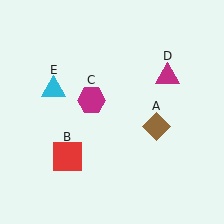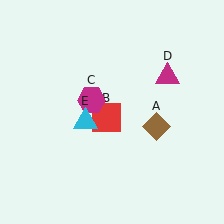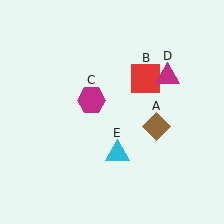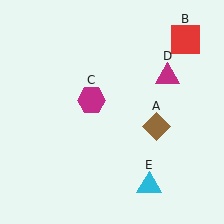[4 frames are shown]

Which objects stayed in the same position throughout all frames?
Brown diamond (object A) and magenta hexagon (object C) and magenta triangle (object D) remained stationary.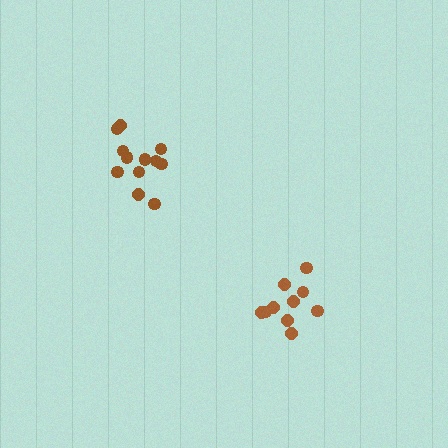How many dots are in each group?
Group 1: 10 dots, Group 2: 12 dots (22 total).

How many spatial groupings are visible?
There are 2 spatial groupings.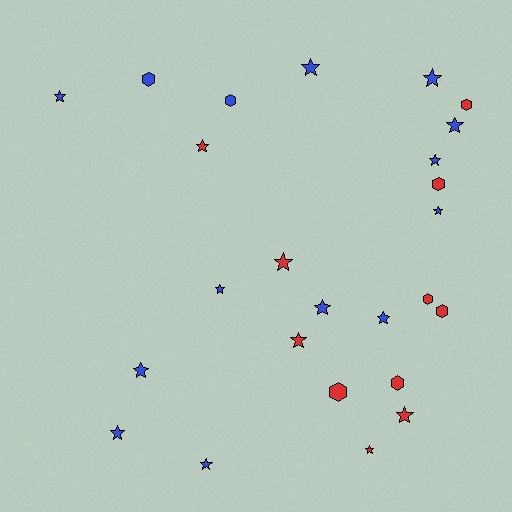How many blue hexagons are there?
There are 2 blue hexagons.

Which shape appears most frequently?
Star, with 17 objects.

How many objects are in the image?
There are 25 objects.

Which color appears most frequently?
Blue, with 14 objects.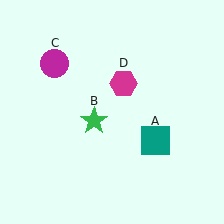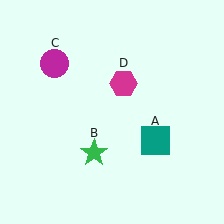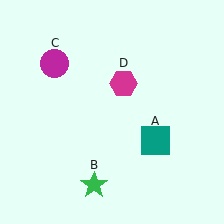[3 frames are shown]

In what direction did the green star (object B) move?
The green star (object B) moved down.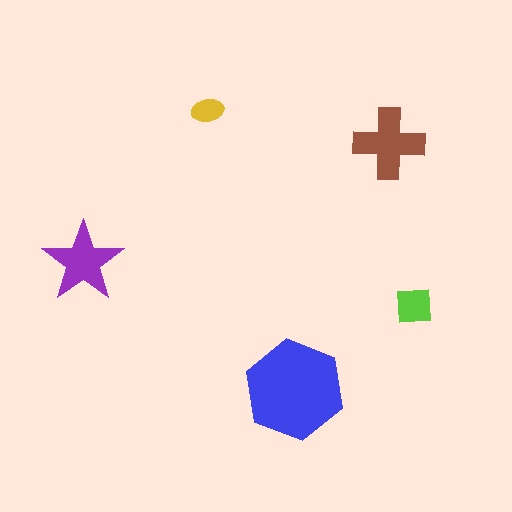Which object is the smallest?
The yellow ellipse.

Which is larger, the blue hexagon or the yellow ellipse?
The blue hexagon.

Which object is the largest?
The blue hexagon.